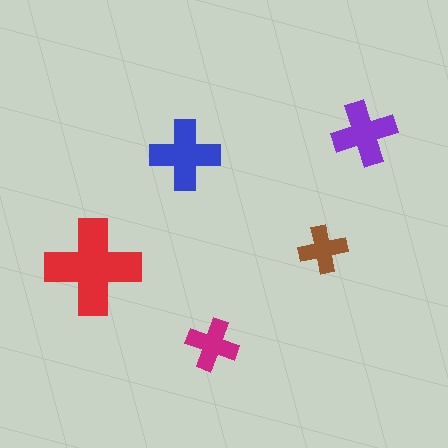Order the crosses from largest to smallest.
the red one, the blue one, the purple one, the magenta one, the brown one.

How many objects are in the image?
There are 5 objects in the image.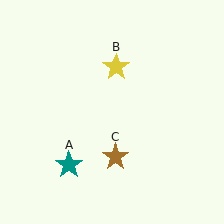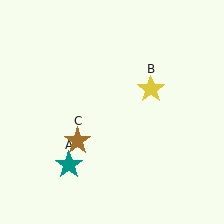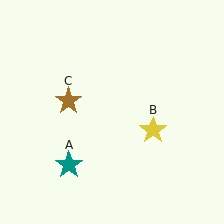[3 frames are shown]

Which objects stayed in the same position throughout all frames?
Teal star (object A) remained stationary.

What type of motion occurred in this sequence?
The yellow star (object B), brown star (object C) rotated clockwise around the center of the scene.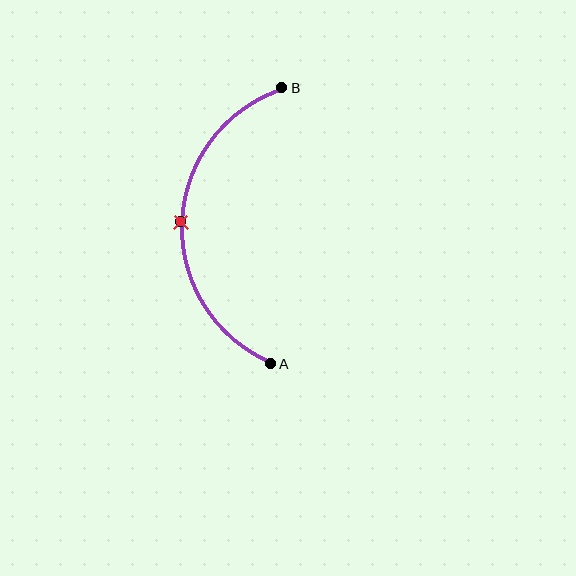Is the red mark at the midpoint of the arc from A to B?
Yes. The red mark lies on the arc at equal arc-length from both A and B — it is the arc midpoint.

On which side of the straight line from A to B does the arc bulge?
The arc bulges to the left of the straight line connecting A and B.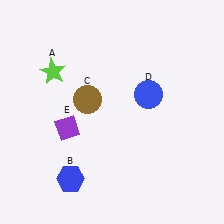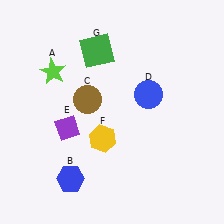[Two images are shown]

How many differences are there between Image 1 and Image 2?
There are 2 differences between the two images.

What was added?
A yellow hexagon (F), a green square (G) were added in Image 2.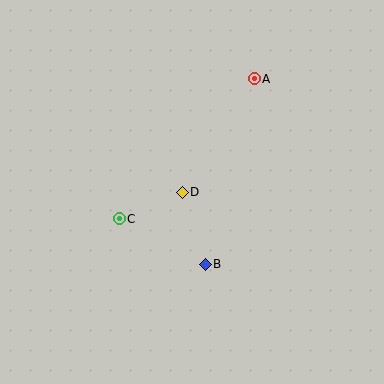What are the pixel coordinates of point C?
Point C is at (119, 219).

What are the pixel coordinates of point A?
Point A is at (254, 79).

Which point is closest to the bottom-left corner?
Point C is closest to the bottom-left corner.